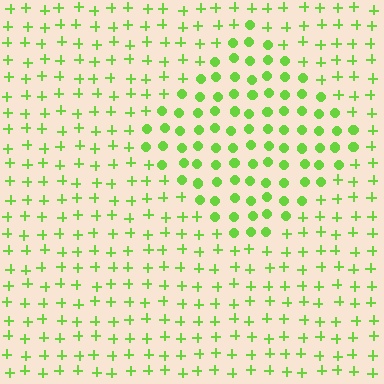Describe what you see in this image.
The image is filled with small lime elements arranged in a uniform grid. A diamond-shaped region contains circles, while the surrounding area contains plus signs. The boundary is defined purely by the change in element shape.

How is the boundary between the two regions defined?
The boundary is defined by a change in element shape: circles inside vs. plus signs outside. All elements share the same color and spacing.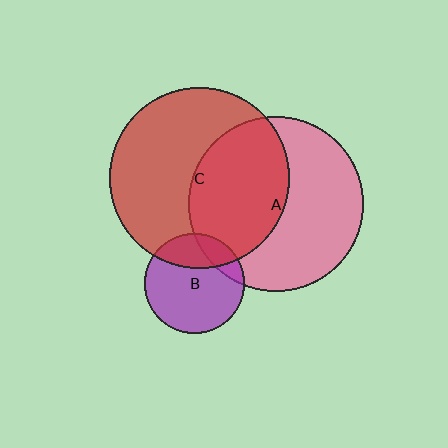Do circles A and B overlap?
Yes.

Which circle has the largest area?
Circle C (red).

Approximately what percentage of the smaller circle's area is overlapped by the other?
Approximately 15%.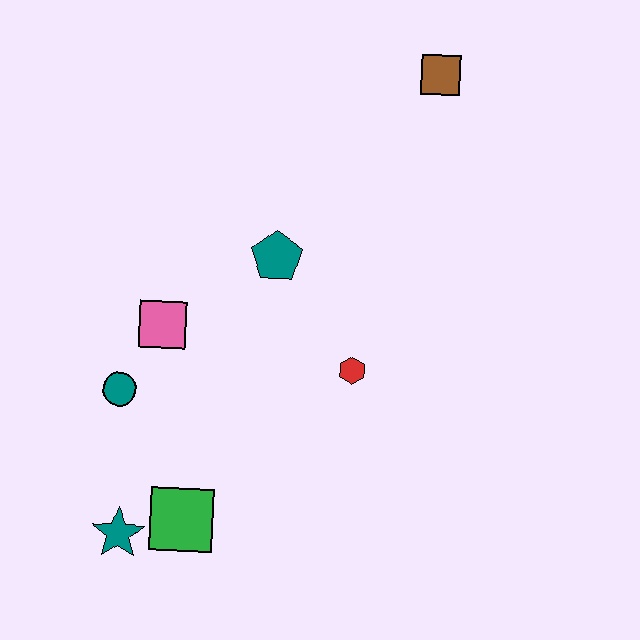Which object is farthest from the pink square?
The brown square is farthest from the pink square.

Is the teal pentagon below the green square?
No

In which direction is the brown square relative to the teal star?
The brown square is above the teal star.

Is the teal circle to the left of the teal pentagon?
Yes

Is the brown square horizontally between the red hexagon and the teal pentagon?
No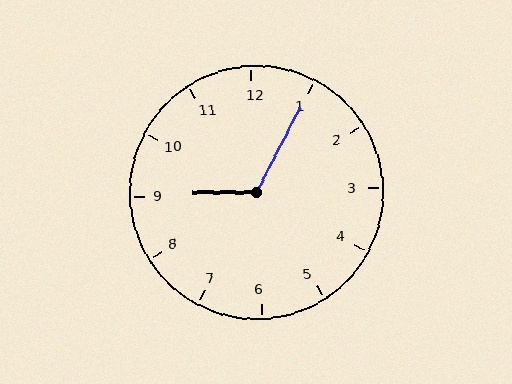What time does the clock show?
9:05.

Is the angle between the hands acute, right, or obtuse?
It is obtuse.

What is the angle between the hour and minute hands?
Approximately 118 degrees.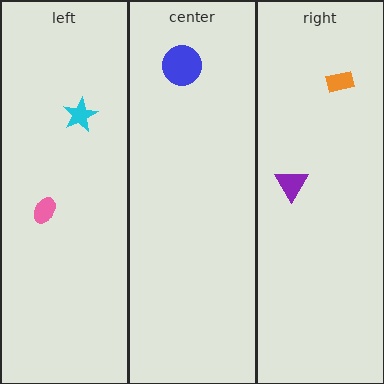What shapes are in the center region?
The blue circle.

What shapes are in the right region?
The orange rectangle, the purple triangle.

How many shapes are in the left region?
2.